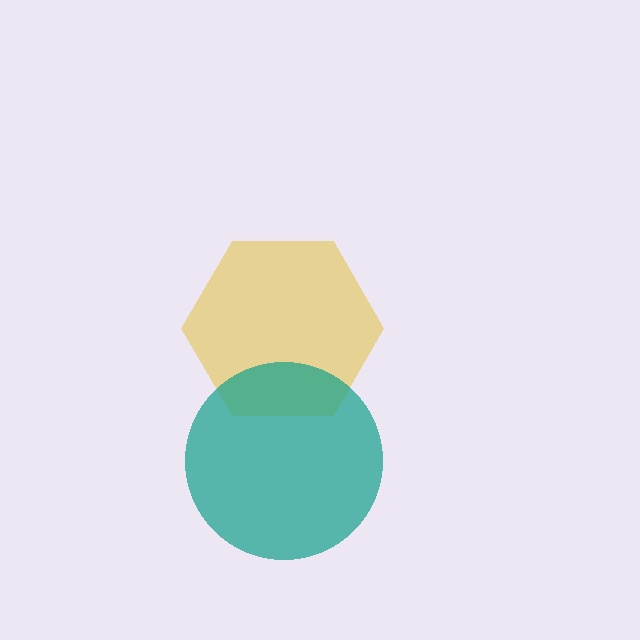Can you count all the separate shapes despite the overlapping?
Yes, there are 2 separate shapes.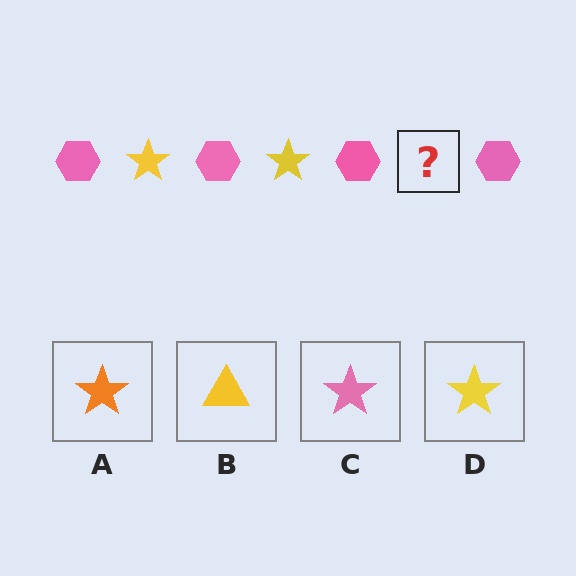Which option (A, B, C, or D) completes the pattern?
D.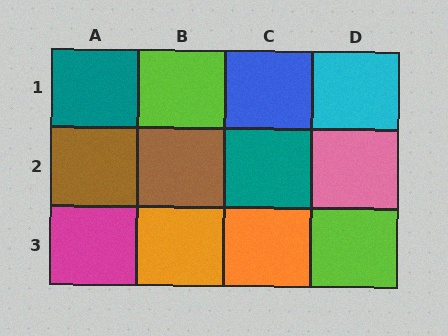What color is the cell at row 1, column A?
Teal.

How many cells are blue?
1 cell is blue.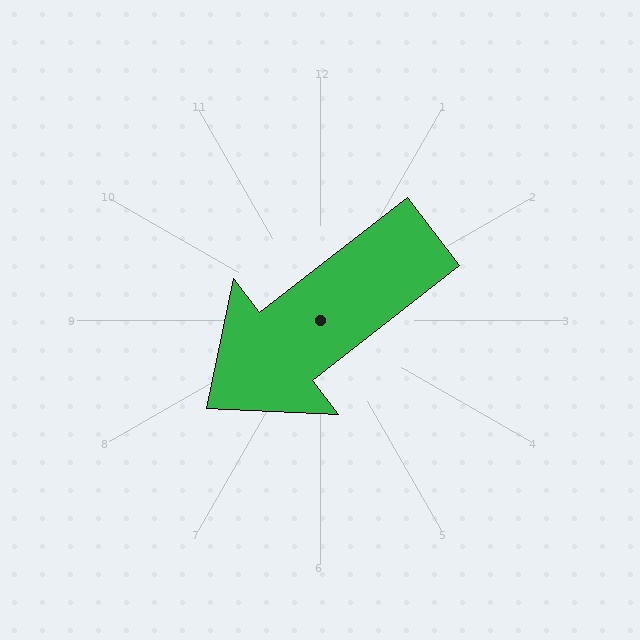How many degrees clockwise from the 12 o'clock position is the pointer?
Approximately 232 degrees.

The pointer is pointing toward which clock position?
Roughly 8 o'clock.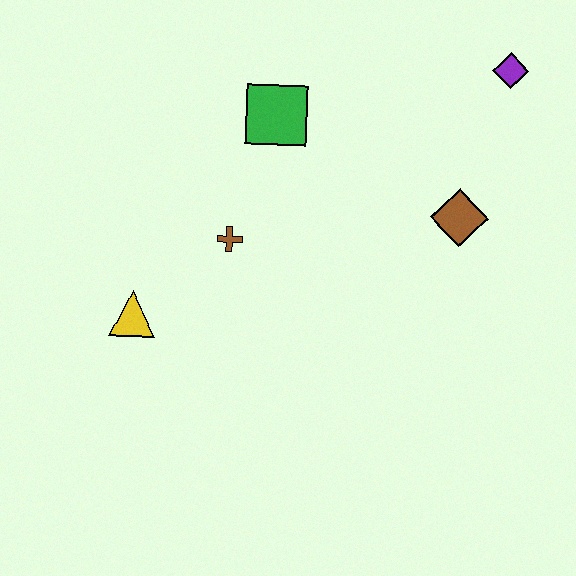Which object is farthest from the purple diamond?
The yellow triangle is farthest from the purple diamond.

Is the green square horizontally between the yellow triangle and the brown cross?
No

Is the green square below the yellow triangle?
No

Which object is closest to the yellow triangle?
The brown cross is closest to the yellow triangle.